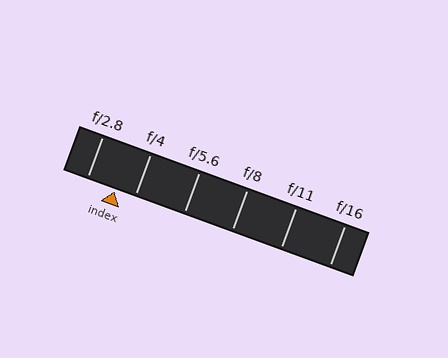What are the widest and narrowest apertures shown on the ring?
The widest aperture shown is f/2.8 and the narrowest is f/16.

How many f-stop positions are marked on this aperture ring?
There are 6 f-stop positions marked.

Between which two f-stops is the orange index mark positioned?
The index mark is between f/2.8 and f/4.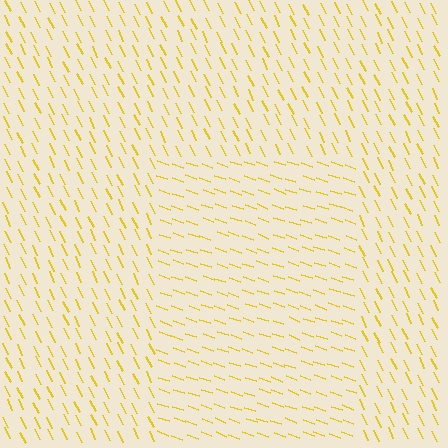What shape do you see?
I see a rectangle.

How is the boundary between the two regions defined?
The boundary is defined purely by a change in line orientation (approximately 45 degrees difference). All lines are the same color and thickness.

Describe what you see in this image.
The image is filled with small yellow line segments. A rectangle region in the image has lines oriented differently from the surrounding lines, creating a visible texture boundary.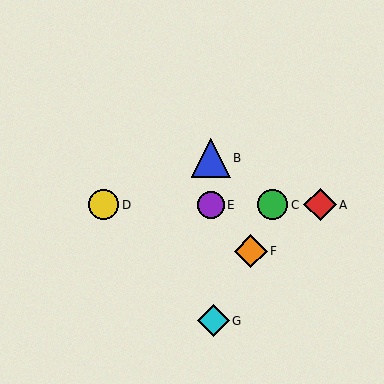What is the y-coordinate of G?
Object G is at y≈321.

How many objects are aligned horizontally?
4 objects (A, C, D, E) are aligned horizontally.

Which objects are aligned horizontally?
Objects A, C, D, E are aligned horizontally.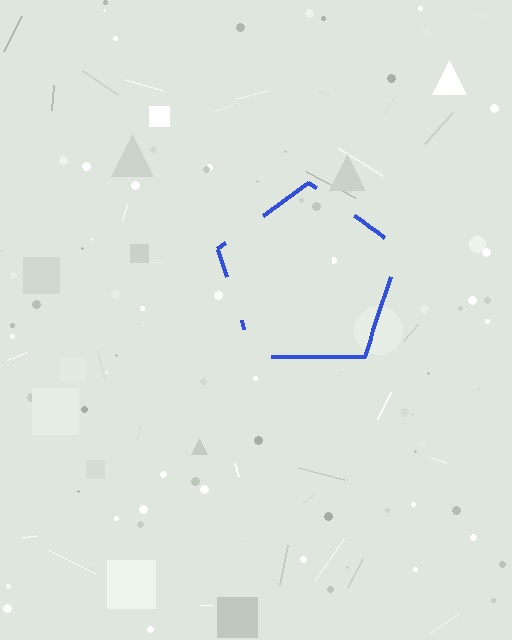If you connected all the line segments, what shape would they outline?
They would outline a pentagon.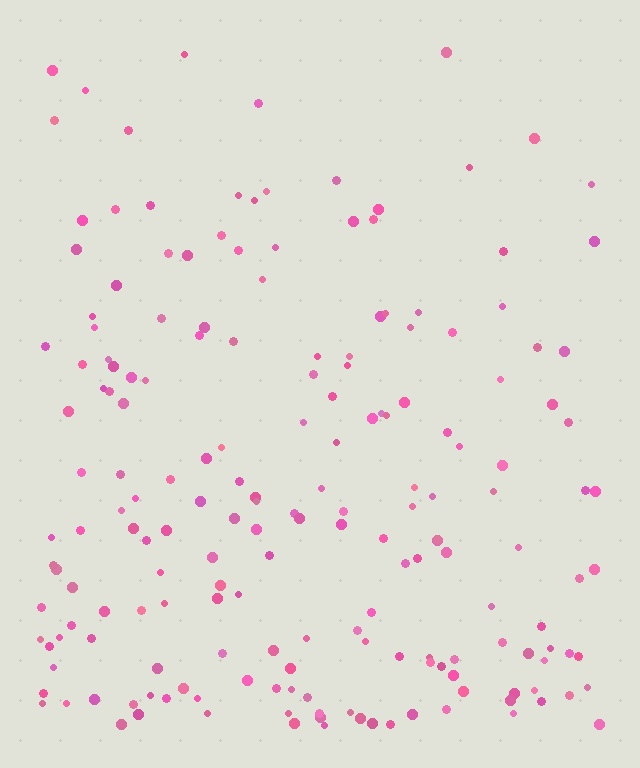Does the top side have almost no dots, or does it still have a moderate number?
Still a moderate number, just noticeably fewer than the bottom.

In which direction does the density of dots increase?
From top to bottom, with the bottom side densest.